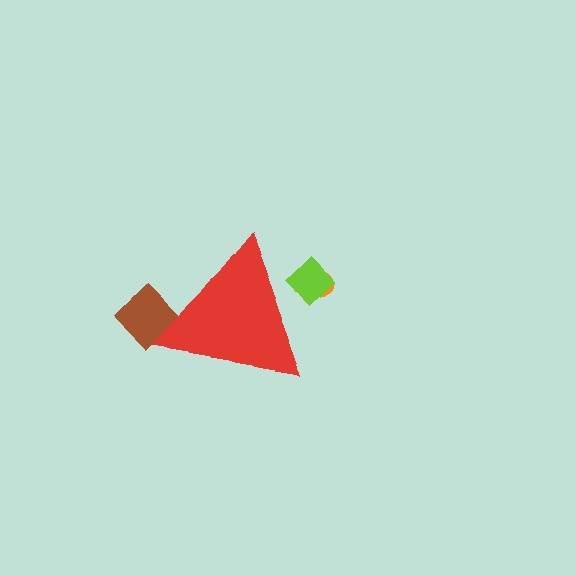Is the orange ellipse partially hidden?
Yes, the orange ellipse is partially hidden behind the red triangle.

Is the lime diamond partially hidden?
Yes, the lime diamond is partially hidden behind the red triangle.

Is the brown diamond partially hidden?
Yes, the brown diamond is partially hidden behind the red triangle.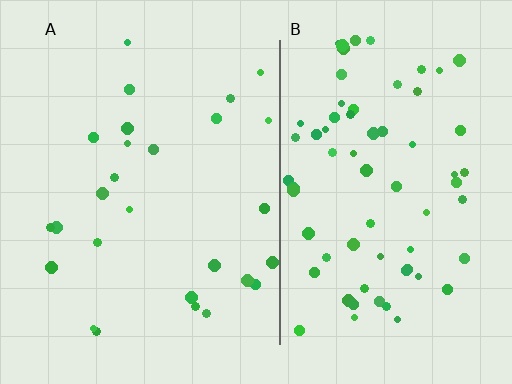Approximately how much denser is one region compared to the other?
Approximately 2.6× — region B over region A.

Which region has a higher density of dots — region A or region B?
B (the right).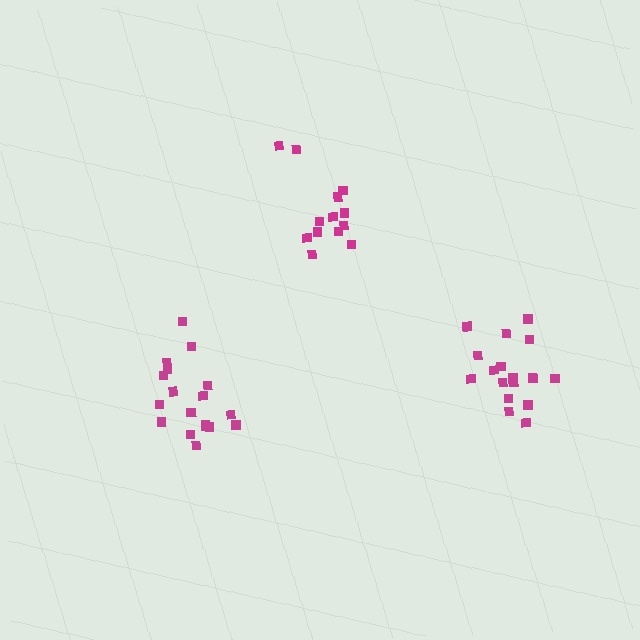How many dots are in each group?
Group 1: 13 dots, Group 2: 18 dots, Group 3: 18 dots (49 total).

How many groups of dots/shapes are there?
There are 3 groups.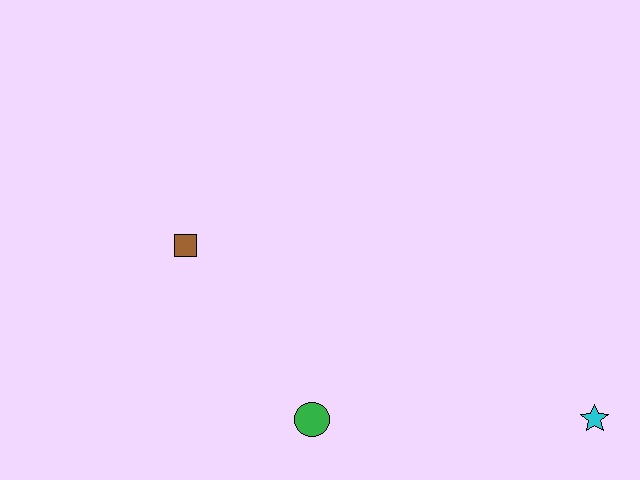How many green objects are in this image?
There is 1 green object.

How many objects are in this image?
There are 3 objects.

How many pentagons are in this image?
There are no pentagons.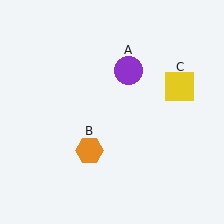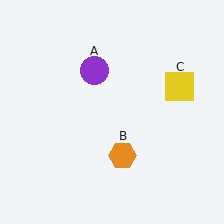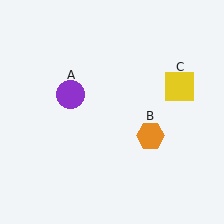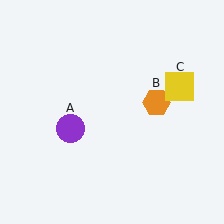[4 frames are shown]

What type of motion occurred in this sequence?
The purple circle (object A), orange hexagon (object B) rotated counterclockwise around the center of the scene.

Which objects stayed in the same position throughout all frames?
Yellow square (object C) remained stationary.